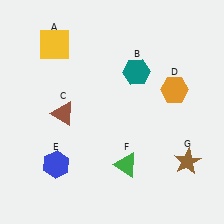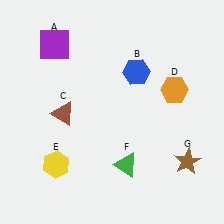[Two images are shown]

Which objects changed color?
A changed from yellow to purple. B changed from teal to blue. E changed from blue to yellow.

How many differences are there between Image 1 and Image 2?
There are 3 differences between the two images.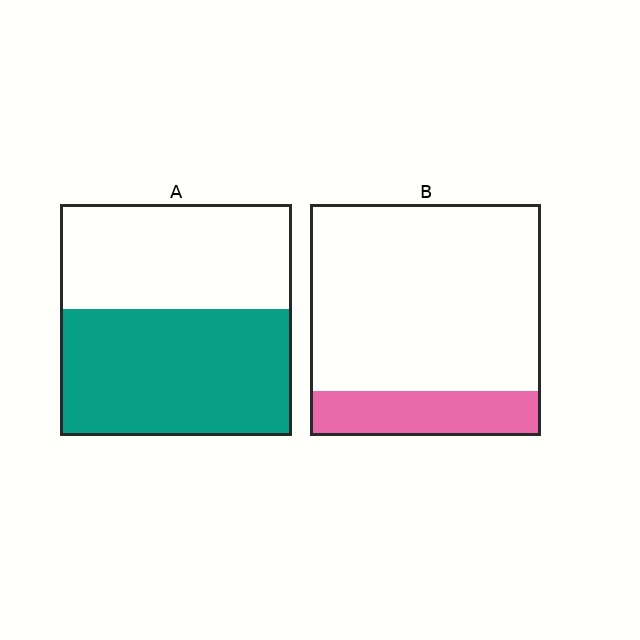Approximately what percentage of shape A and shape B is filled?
A is approximately 55% and B is approximately 20%.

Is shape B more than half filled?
No.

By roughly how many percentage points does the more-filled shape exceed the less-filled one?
By roughly 35 percentage points (A over B).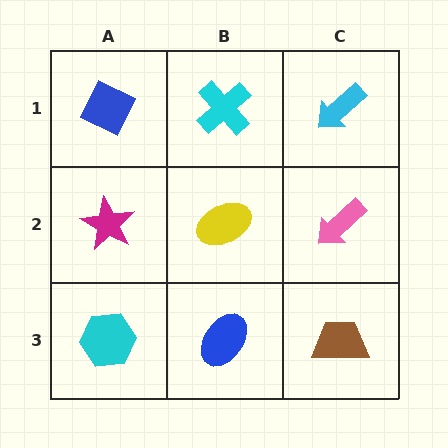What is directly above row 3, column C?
A pink arrow.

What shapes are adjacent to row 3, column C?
A pink arrow (row 2, column C), a blue ellipse (row 3, column B).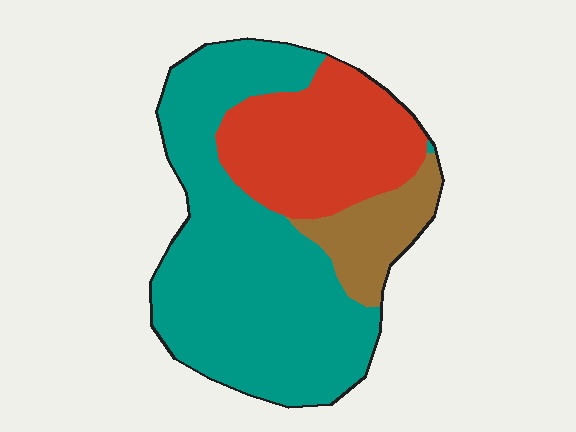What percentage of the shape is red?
Red covers around 30% of the shape.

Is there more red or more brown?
Red.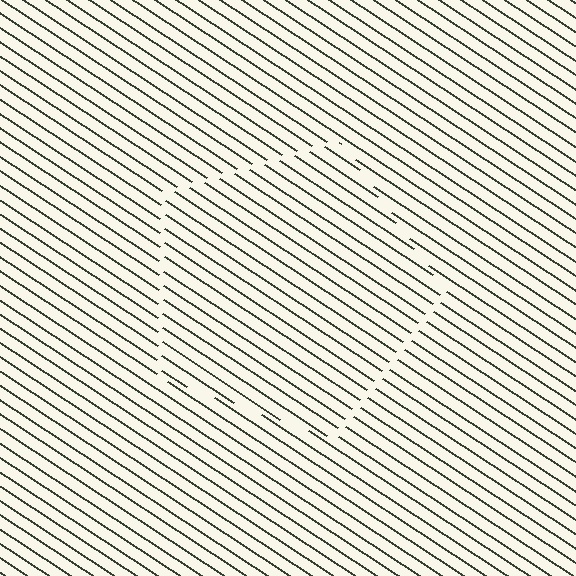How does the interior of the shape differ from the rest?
The interior of the shape contains the same grating, shifted by half a period — the contour is defined by the phase discontinuity where line-ends from the inner and outer gratings abut.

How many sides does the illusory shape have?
5 sides — the line-ends trace a pentagon.